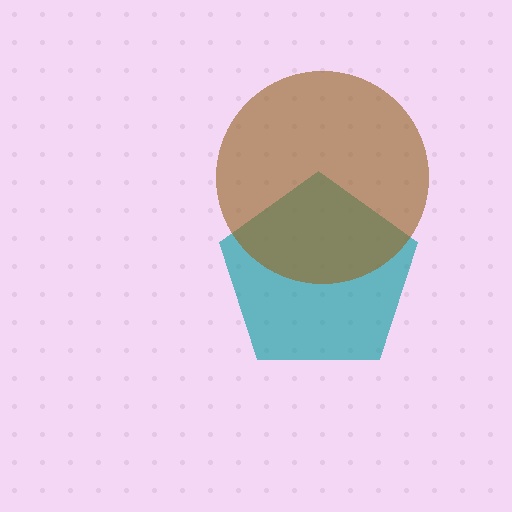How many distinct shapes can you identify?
There are 2 distinct shapes: a teal pentagon, a brown circle.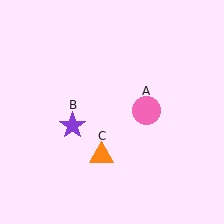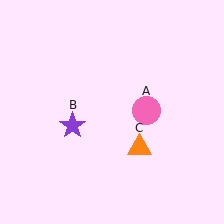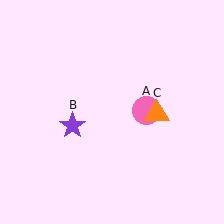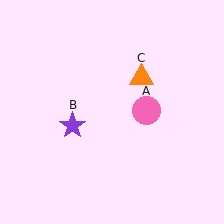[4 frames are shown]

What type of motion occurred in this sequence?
The orange triangle (object C) rotated counterclockwise around the center of the scene.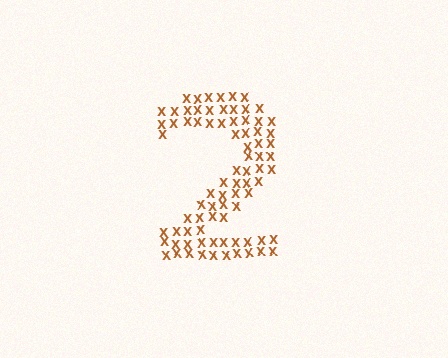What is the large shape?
The large shape is the digit 2.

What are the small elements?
The small elements are letter X's.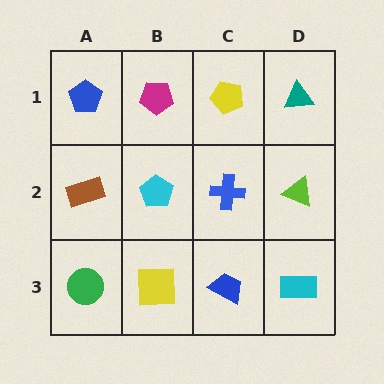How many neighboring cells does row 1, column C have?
3.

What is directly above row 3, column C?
A blue cross.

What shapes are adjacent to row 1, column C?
A blue cross (row 2, column C), a magenta pentagon (row 1, column B), a teal triangle (row 1, column D).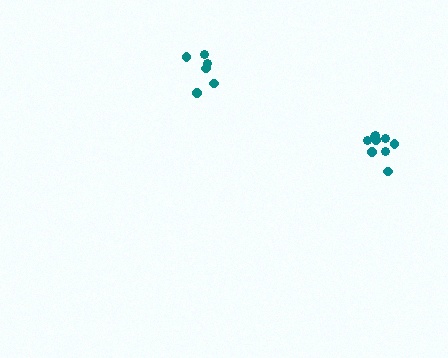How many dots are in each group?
Group 1: 6 dots, Group 2: 9 dots (15 total).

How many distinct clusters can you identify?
There are 2 distinct clusters.